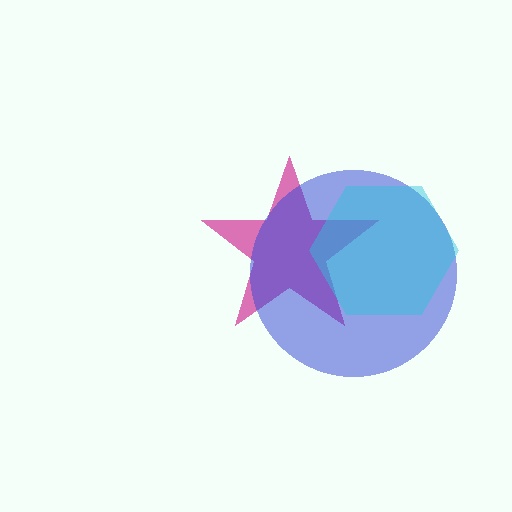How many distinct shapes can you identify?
There are 3 distinct shapes: a magenta star, a blue circle, a cyan hexagon.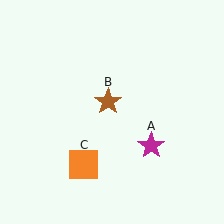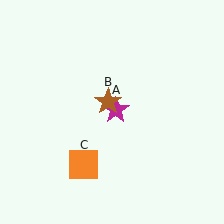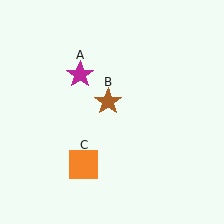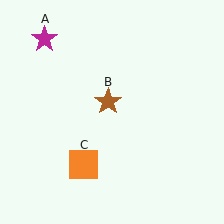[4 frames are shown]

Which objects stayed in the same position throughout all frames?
Brown star (object B) and orange square (object C) remained stationary.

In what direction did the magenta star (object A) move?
The magenta star (object A) moved up and to the left.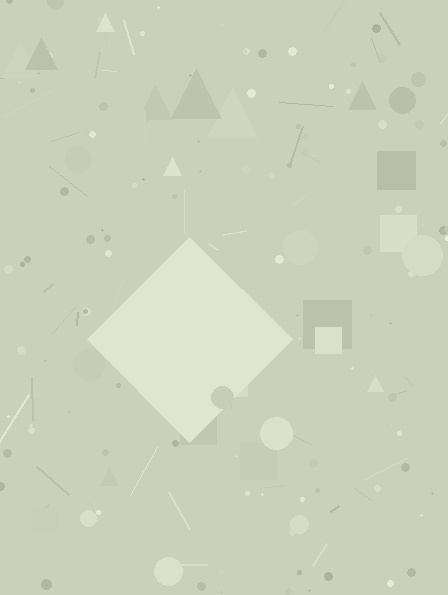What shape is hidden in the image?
A diamond is hidden in the image.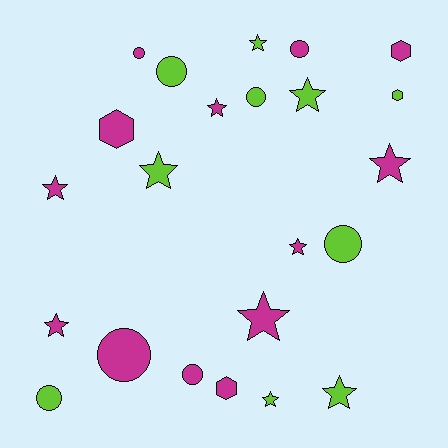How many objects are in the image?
There are 23 objects.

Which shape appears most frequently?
Star, with 11 objects.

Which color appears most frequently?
Magenta, with 13 objects.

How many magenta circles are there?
There are 4 magenta circles.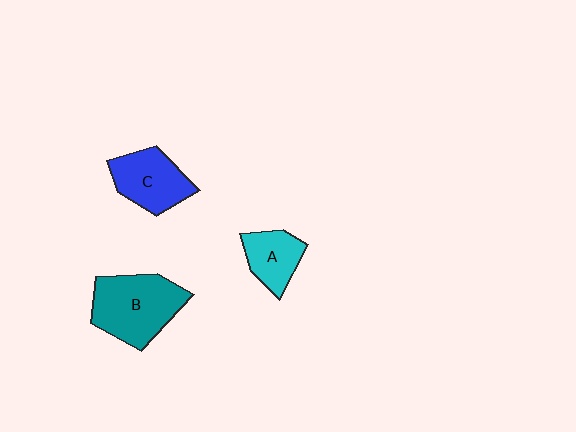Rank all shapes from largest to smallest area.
From largest to smallest: B (teal), C (blue), A (cyan).